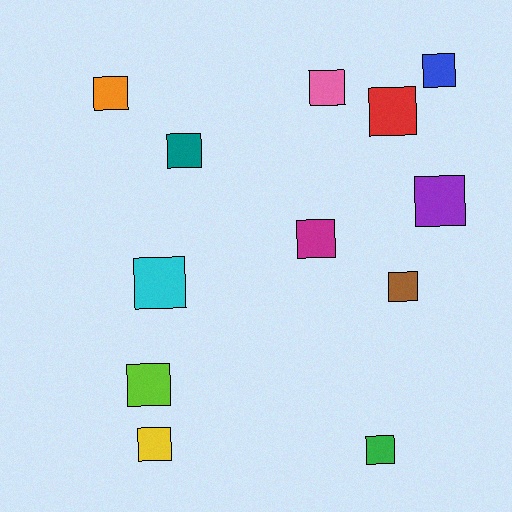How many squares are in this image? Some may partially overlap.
There are 12 squares.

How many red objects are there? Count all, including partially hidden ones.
There is 1 red object.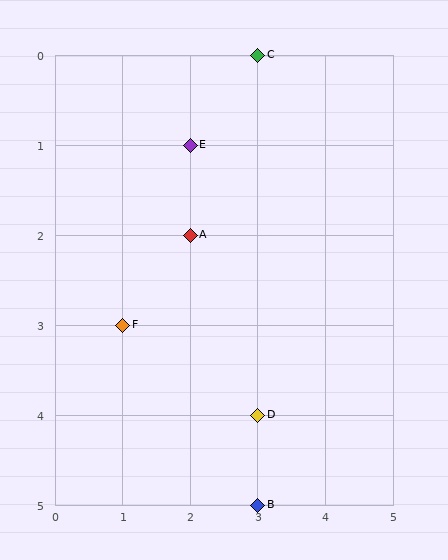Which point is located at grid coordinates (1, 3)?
Point F is at (1, 3).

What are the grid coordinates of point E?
Point E is at grid coordinates (2, 1).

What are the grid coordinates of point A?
Point A is at grid coordinates (2, 2).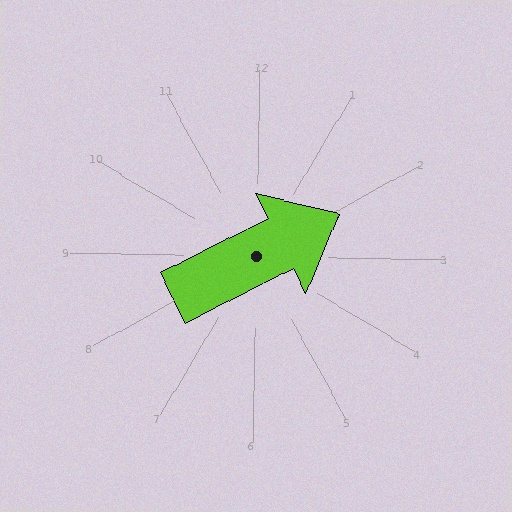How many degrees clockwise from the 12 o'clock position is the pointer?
Approximately 62 degrees.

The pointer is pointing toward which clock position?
Roughly 2 o'clock.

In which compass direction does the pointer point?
Northeast.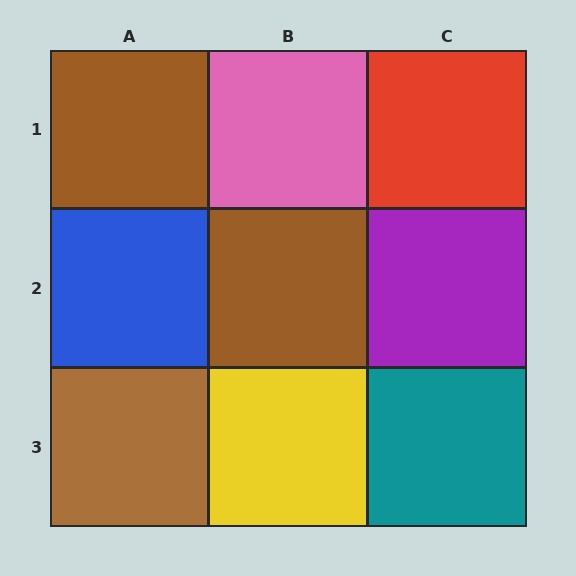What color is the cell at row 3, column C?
Teal.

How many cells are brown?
3 cells are brown.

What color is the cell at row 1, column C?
Red.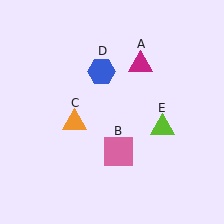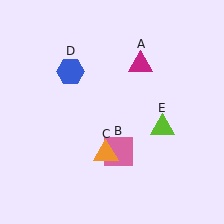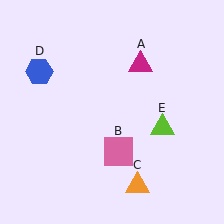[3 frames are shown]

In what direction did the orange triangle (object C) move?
The orange triangle (object C) moved down and to the right.